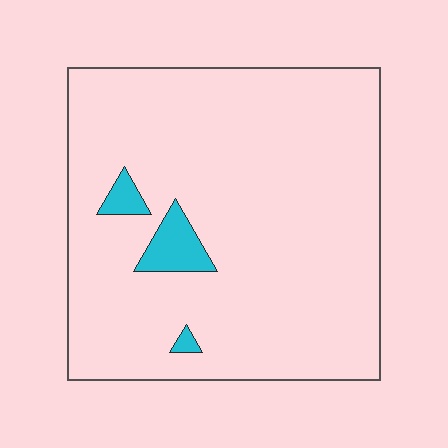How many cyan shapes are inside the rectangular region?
3.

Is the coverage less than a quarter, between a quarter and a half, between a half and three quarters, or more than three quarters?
Less than a quarter.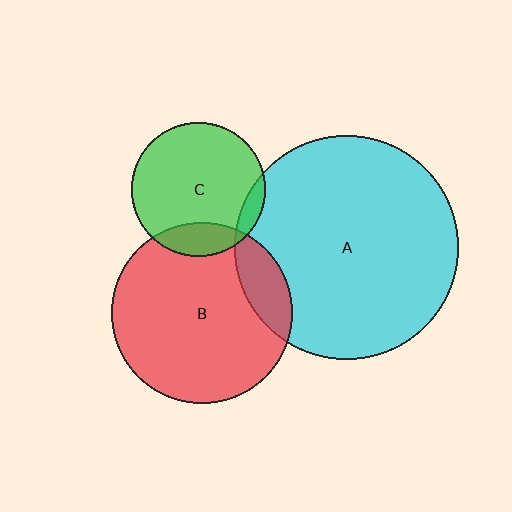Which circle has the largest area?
Circle A (cyan).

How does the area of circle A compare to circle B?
Approximately 1.5 times.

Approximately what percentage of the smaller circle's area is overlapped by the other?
Approximately 15%.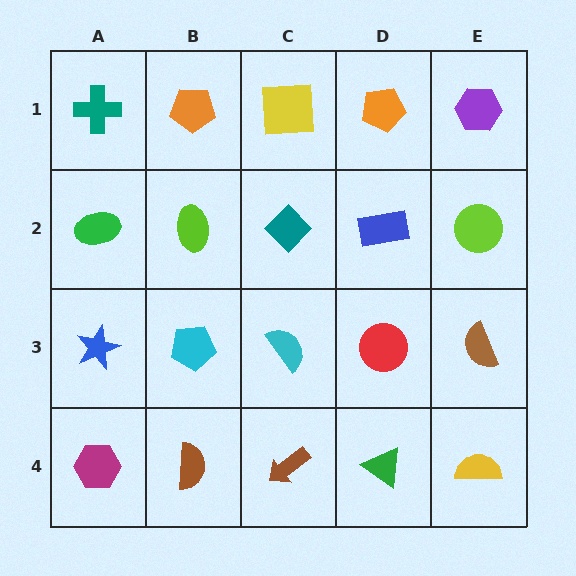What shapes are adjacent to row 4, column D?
A red circle (row 3, column D), a brown arrow (row 4, column C), a yellow semicircle (row 4, column E).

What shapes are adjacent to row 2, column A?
A teal cross (row 1, column A), a blue star (row 3, column A), a lime ellipse (row 2, column B).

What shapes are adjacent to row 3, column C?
A teal diamond (row 2, column C), a brown arrow (row 4, column C), a cyan pentagon (row 3, column B), a red circle (row 3, column D).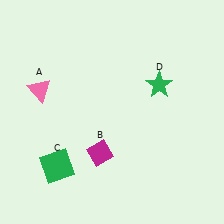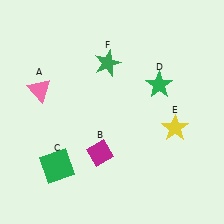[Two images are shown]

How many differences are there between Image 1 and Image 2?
There are 2 differences between the two images.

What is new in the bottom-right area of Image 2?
A yellow star (E) was added in the bottom-right area of Image 2.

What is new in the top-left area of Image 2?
A green star (F) was added in the top-left area of Image 2.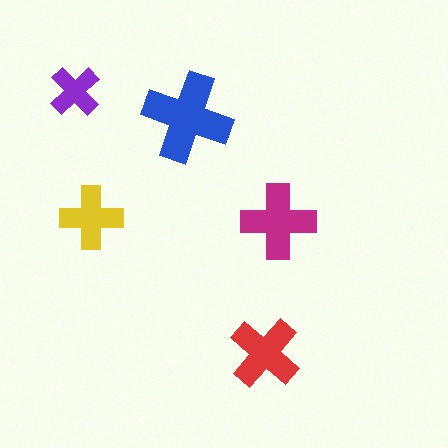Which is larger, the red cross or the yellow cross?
The red one.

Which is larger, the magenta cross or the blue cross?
The blue one.